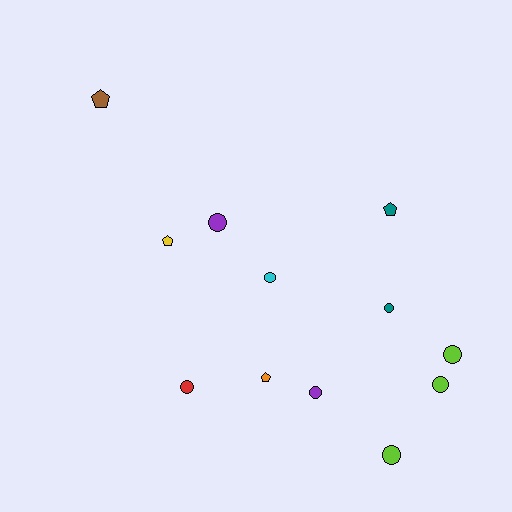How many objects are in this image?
There are 12 objects.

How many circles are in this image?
There are 8 circles.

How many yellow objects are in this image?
There is 1 yellow object.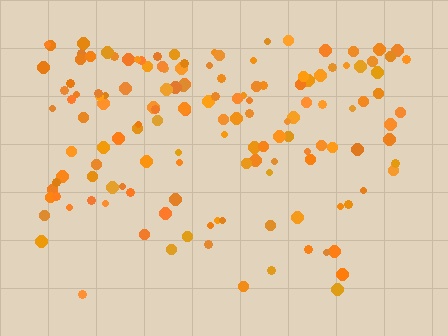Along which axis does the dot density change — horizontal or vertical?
Vertical.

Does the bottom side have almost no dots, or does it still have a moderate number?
Still a moderate number, just noticeably fewer than the top.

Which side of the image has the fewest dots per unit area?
The bottom.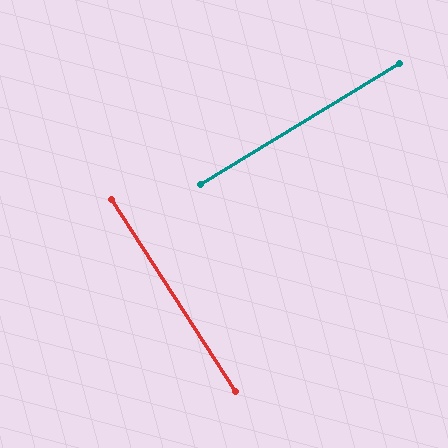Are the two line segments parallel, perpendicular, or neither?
Perpendicular — they meet at approximately 88°.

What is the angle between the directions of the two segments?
Approximately 88 degrees.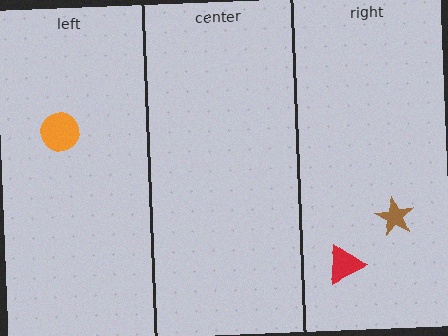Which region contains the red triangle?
The right region.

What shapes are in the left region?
The orange circle.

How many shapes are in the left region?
1.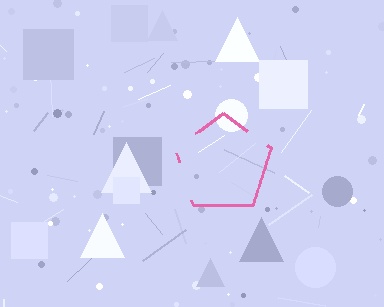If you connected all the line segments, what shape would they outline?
They would outline a pentagon.